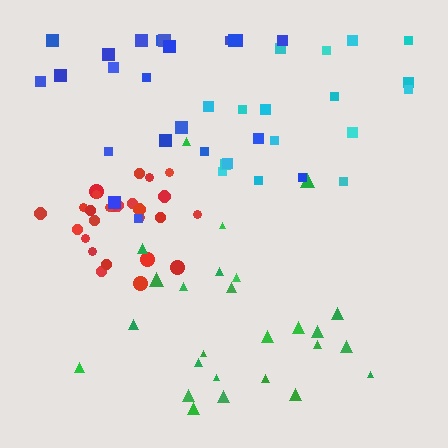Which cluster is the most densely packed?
Red.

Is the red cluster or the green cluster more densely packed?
Red.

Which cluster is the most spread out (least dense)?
Cyan.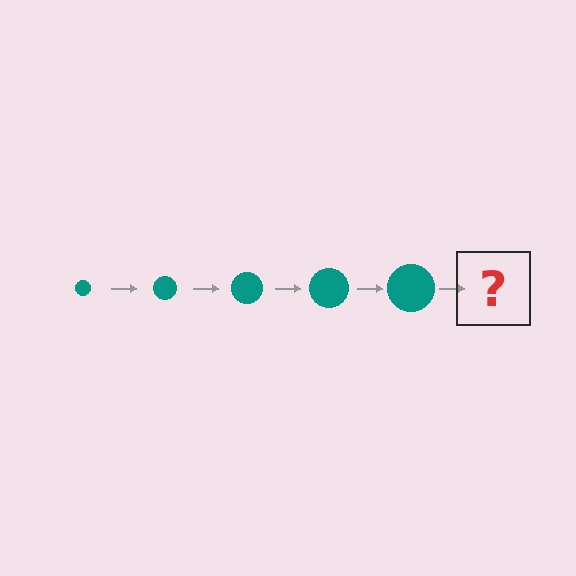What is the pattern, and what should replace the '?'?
The pattern is that the circle gets progressively larger each step. The '?' should be a teal circle, larger than the previous one.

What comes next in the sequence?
The next element should be a teal circle, larger than the previous one.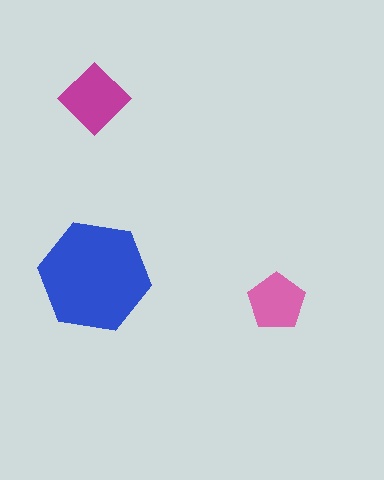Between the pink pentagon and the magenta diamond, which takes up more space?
The magenta diamond.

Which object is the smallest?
The pink pentagon.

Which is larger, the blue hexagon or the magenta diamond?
The blue hexagon.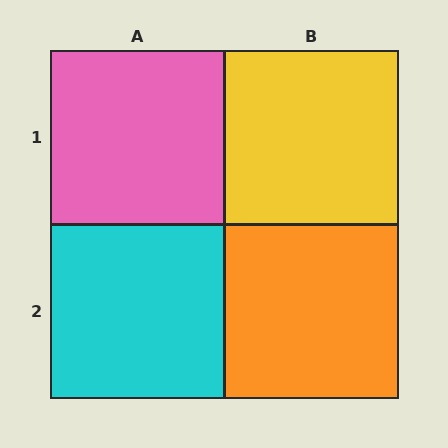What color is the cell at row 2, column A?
Cyan.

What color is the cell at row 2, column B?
Orange.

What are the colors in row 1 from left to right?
Pink, yellow.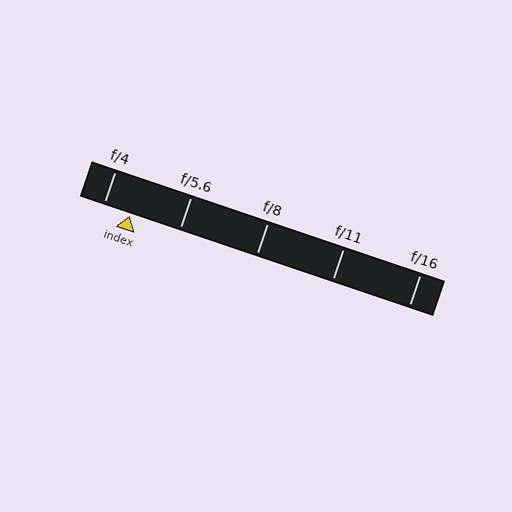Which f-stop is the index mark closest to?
The index mark is closest to f/4.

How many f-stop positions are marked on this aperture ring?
There are 5 f-stop positions marked.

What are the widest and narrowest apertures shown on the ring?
The widest aperture shown is f/4 and the narrowest is f/16.